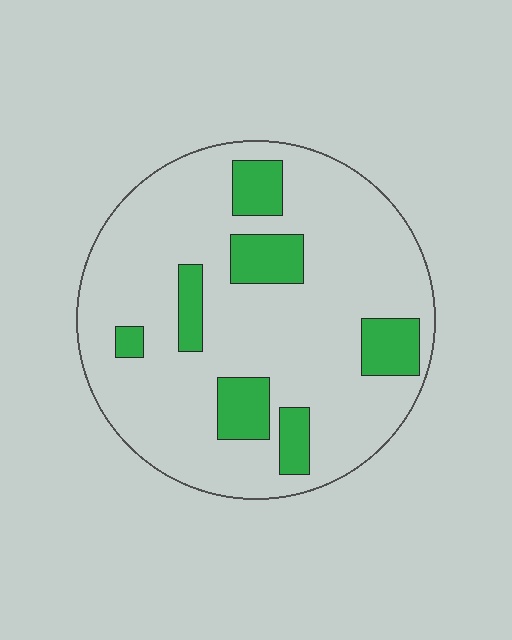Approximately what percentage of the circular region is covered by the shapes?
Approximately 20%.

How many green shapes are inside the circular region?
7.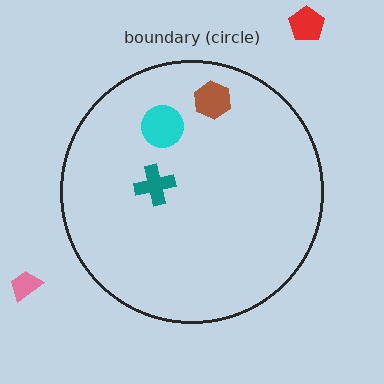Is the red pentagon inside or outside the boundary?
Outside.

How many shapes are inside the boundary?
3 inside, 2 outside.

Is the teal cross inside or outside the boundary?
Inside.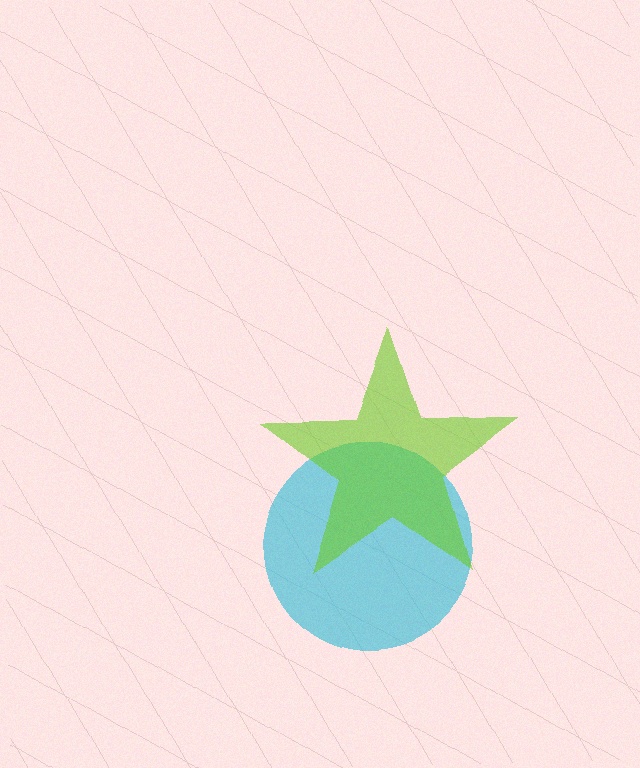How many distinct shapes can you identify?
There are 2 distinct shapes: a cyan circle, a lime star.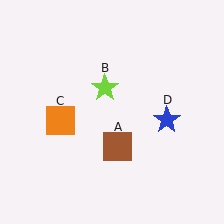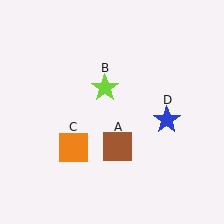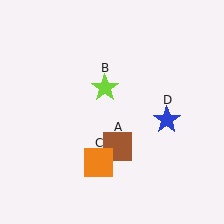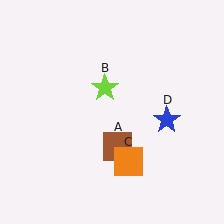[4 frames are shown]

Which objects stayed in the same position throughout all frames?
Brown square (object A) and lime star (object B) and blue star (object D) remained stationary.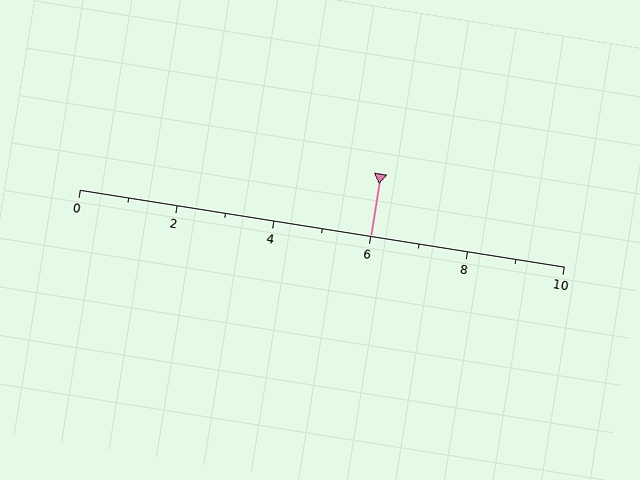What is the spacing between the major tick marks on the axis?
The major ticks are spaced 2 apart.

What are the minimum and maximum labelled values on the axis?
The axis runs from 0 to 10.